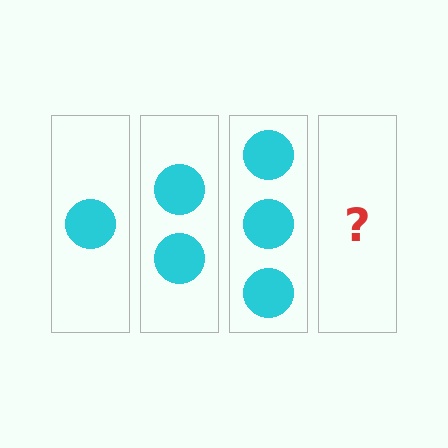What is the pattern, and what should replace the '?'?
The pattern is that each step adds one more circle. The '?' should be 4 circles.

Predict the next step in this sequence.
The next step is 4 circles.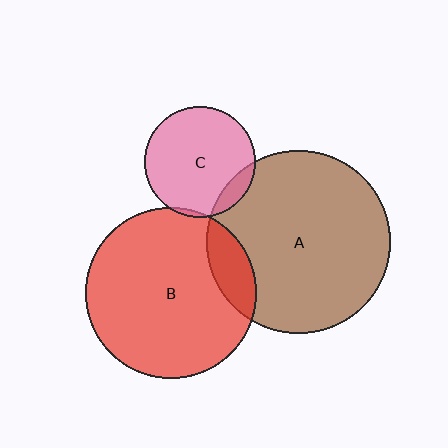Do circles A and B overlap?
Yes.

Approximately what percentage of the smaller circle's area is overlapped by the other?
Approximately 15%.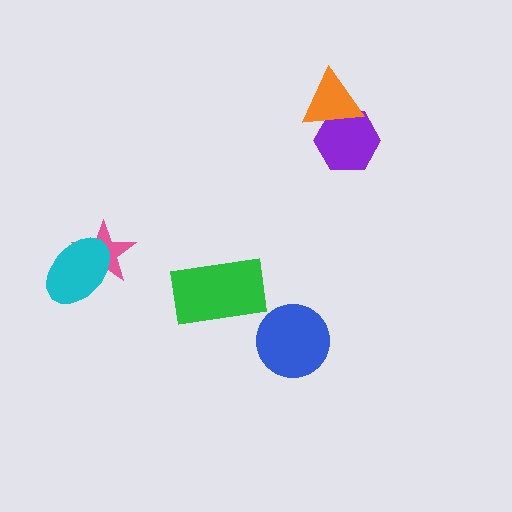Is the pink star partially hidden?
Yes, it is partially covered by another shape.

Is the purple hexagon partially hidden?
Yes, it is partially covered by another shape.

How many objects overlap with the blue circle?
0 objects overlap with the blue circle.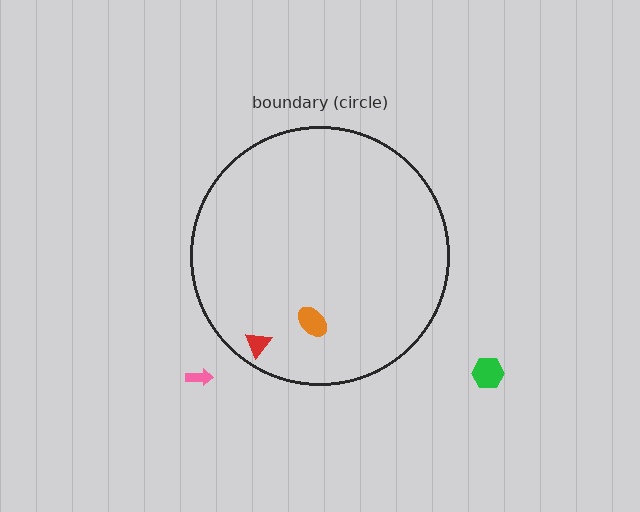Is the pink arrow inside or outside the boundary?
Outside.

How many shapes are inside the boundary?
2 inside, 2 outside.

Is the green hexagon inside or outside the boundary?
Outside.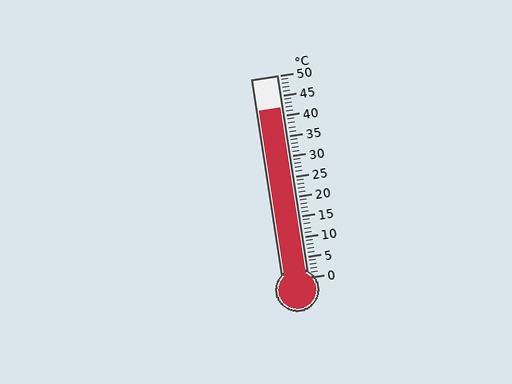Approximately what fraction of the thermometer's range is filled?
The thermometer is filled to approximately 85% of its range.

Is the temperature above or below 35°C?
The temperature is above 35°C.